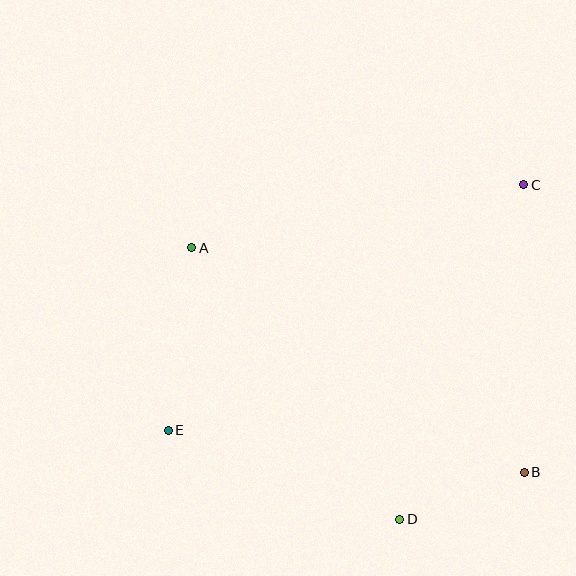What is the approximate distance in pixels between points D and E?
The distance between D and E is approximately 248 pixels.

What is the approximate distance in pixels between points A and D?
The distance between A and D is approximately 342 pixels.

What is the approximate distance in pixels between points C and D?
The distance between C and D is approximately 356 pixels.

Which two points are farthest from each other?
Points C and E are farthest from each other.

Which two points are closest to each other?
Points B and D are closest to each other.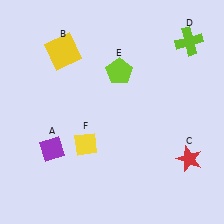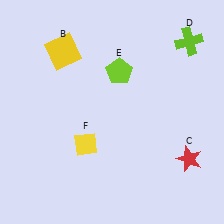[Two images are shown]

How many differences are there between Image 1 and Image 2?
There is 1 difference between the two images.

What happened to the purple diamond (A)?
The purple diamond (A) was removed in Image 2. It was in the bottom-left area of Image 1.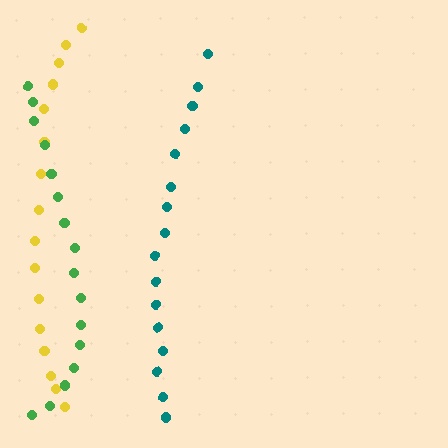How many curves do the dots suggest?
There are 3 distinct paths.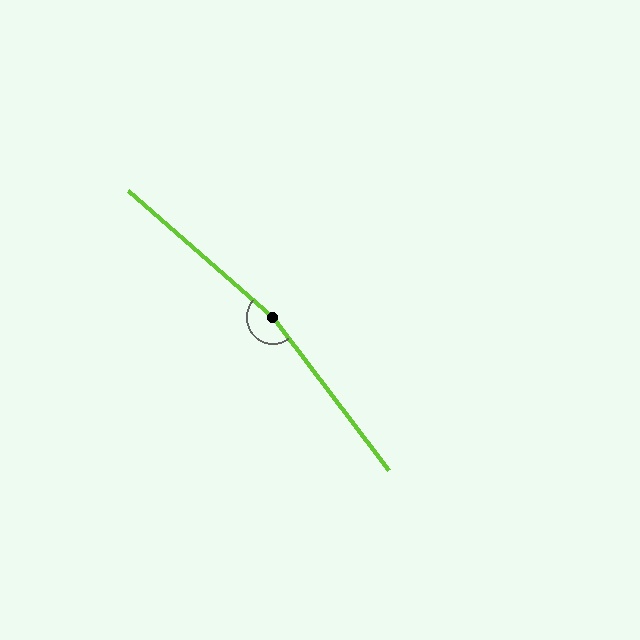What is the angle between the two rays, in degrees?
Approximately 168 degrees.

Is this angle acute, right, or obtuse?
It is obtuse.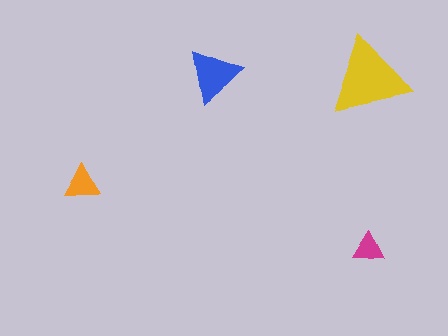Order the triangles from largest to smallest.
the yellow one, the blue one, the orange one, the magenta one.